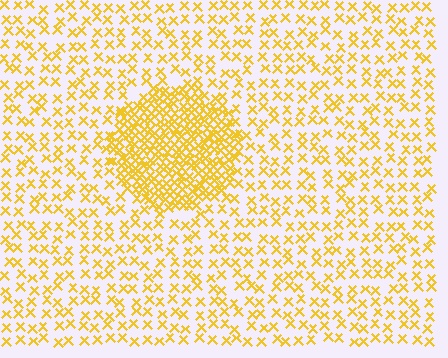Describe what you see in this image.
The image contains small yellow elements arranged at two different densities. A circle-shaped region is visible where the elements are more densely packed than the surrounding area.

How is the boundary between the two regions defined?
The boundary is defined by a change in element density (approximately 2.7x ratio). All elements are the same color, size, and shape.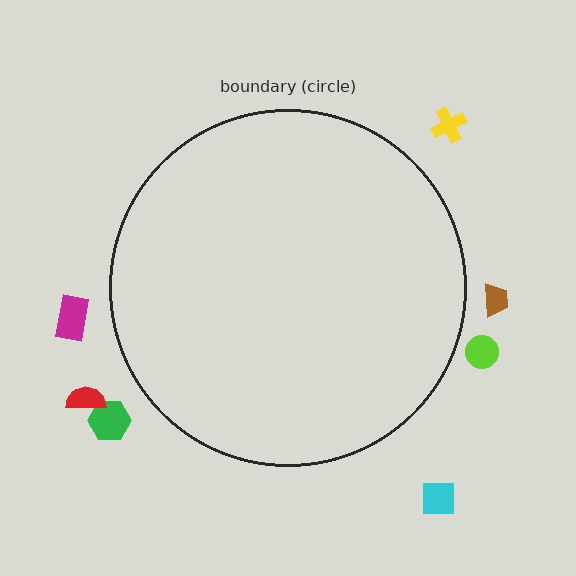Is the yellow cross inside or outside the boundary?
Outside.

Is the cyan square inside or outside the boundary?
Outside.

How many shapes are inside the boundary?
0 inside, 7 outside.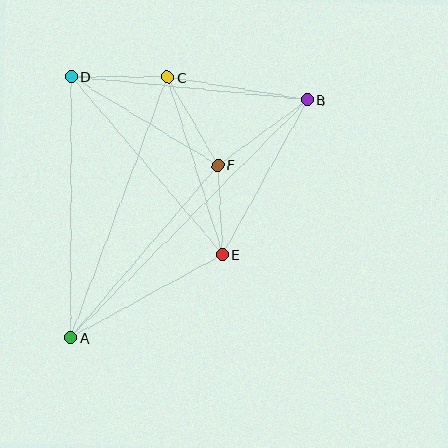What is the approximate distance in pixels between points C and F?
The distance between C and F is approximately 101 pixels.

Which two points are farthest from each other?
Points A and B are farthest from each other.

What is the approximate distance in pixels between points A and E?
The distance between A and E is approximately 173 pixels.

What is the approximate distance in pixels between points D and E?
The distance between D and E is approximately 234 pixels.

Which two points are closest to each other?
Points E and F are closest to each other.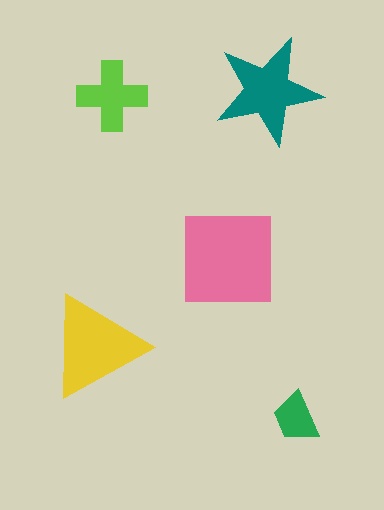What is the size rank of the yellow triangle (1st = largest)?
2nd.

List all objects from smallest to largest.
The green trapezoid, the lime cross, the teal star, the yellow triangle, the pink square.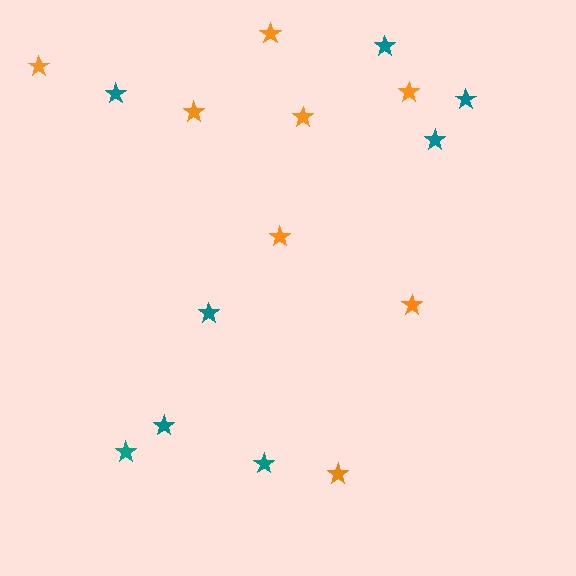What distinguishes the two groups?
There are 2 groups: one group of orange stars (8) and one group of teal stars (8).